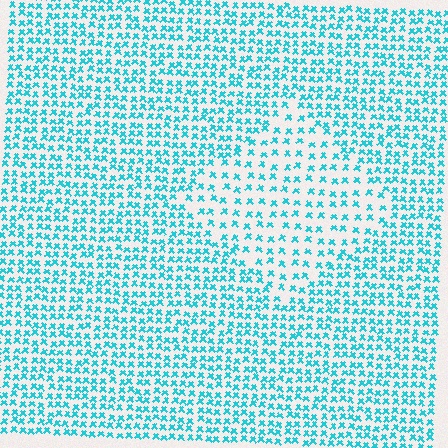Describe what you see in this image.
The image contains small cyan elements arranged at two different densities. A diamond-shaped region is visible where the elements are less densely packed than the surrounding area.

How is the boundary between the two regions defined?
The boundary is defined by a change in element density (approximately 1.9x ratio). All elements are the same color, size, and shape.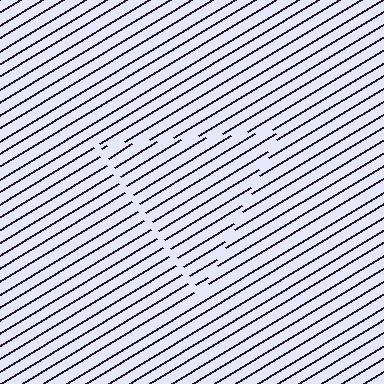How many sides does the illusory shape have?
3 sides — the line-ends trace a triangle.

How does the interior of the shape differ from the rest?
The interior of the shape contains the same grating, shifted by half a period — the contour is defined by the phase discontinuity where line-ends from the inner and outer gratings abut.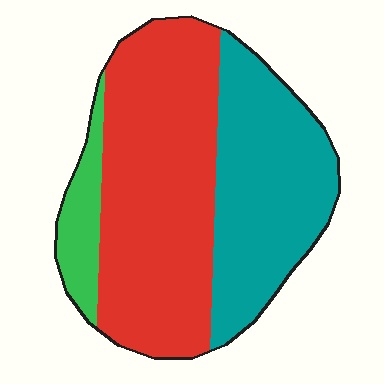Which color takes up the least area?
Green, at roughly 10%.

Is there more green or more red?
Red.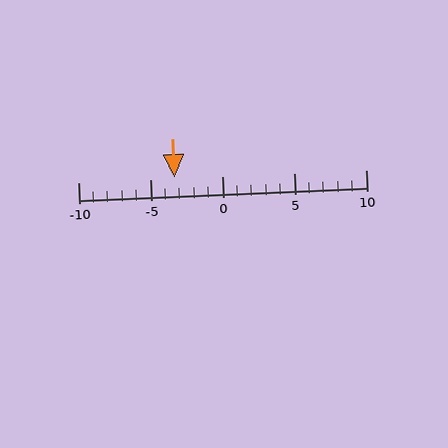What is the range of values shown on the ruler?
The ruler shows values from -10 to 10.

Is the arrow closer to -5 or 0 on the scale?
The arrow is closer to -5.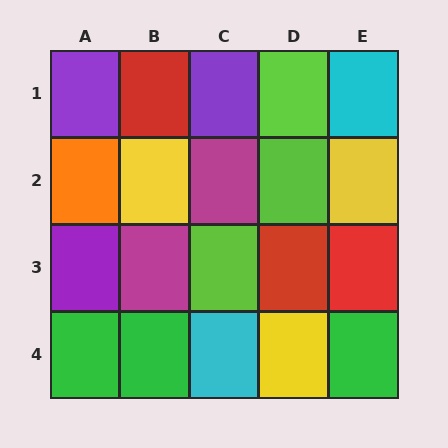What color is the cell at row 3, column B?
Magenta.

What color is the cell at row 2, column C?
Magenta.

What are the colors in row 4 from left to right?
Green, green, cyan, yellow, green.